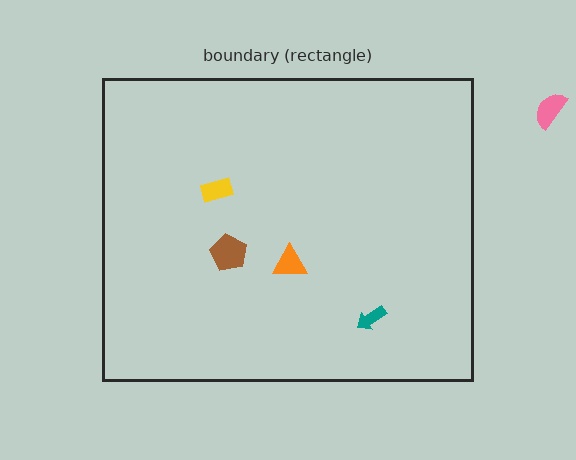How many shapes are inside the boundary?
4 inside, 1 outside.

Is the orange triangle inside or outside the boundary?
Inside.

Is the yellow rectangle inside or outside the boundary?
Inside.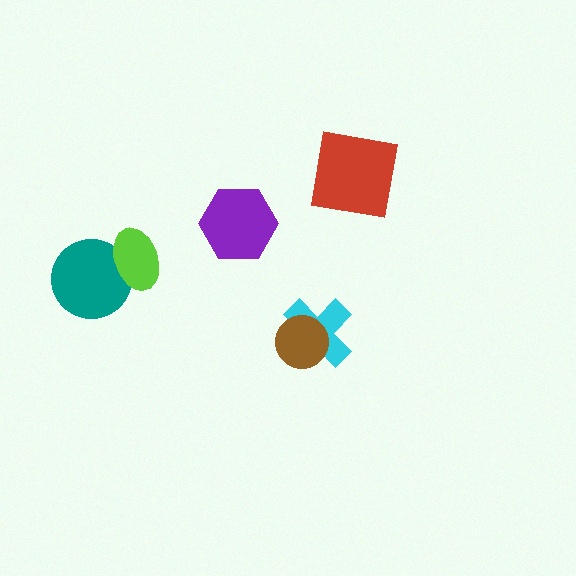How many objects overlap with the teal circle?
1 object overlaps with the teal circle.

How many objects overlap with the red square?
0 objects overlap with the red square.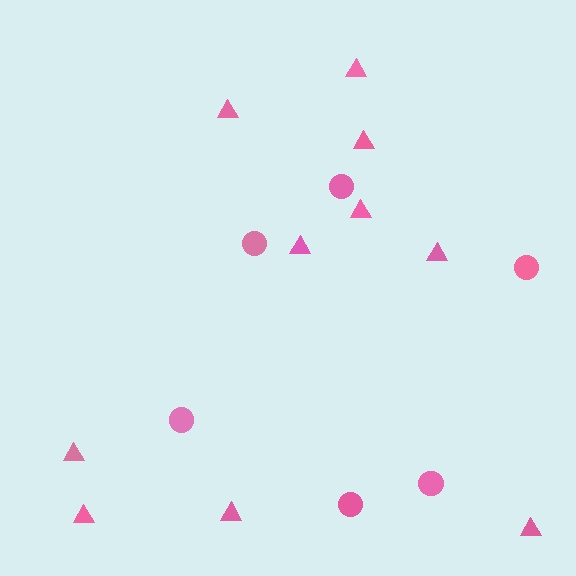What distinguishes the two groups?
There are 2 groups: one group of circles (6) and one group of triangles (10).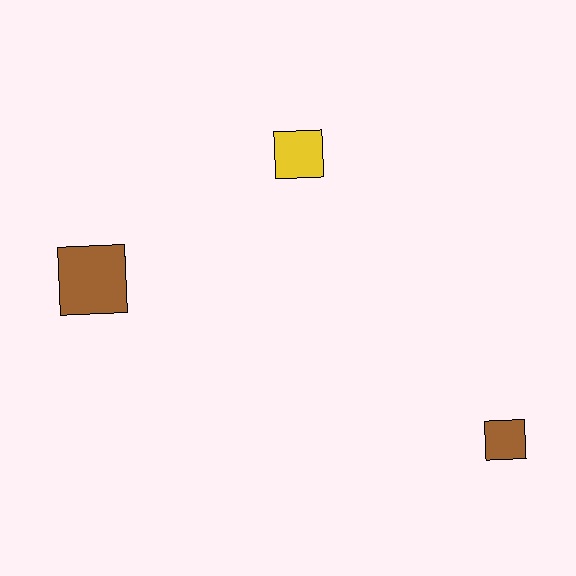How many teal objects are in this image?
There are no teal objects.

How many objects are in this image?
There are 3 objects.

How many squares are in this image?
There are 3 squares.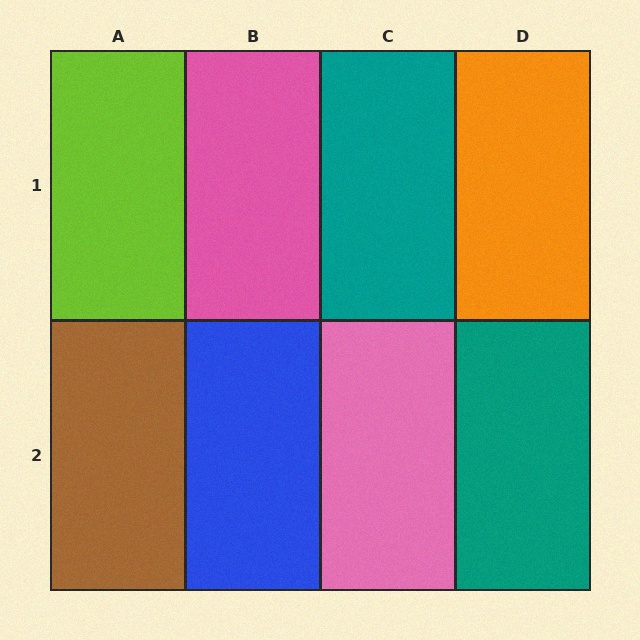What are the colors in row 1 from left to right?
Lime, pink, teal, orange.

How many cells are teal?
2 cells are teal.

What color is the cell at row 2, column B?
Blue.